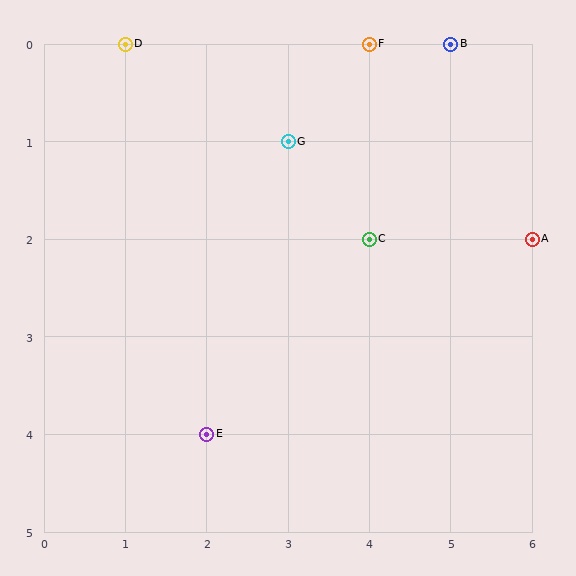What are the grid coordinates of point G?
Point G is at grid coordinates (3, 1).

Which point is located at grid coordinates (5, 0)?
Point B is at (5, 0).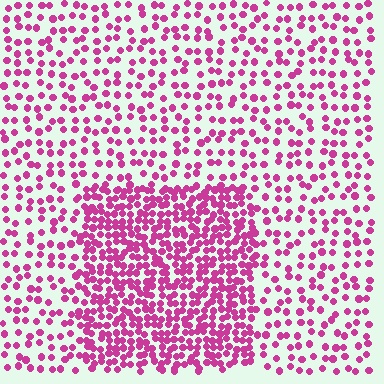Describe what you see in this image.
The image contains small magenta elements arranged at two different densities. A rectangle-shaped region is visible where the elements are more densely packed than the surrounding area.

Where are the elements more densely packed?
The elements are more densely packed inside the rectangle boundary.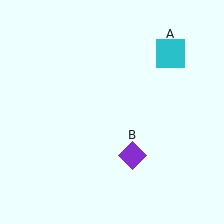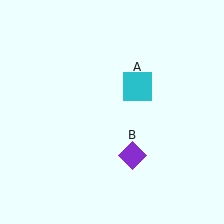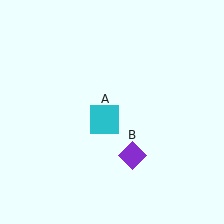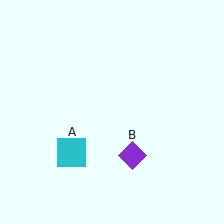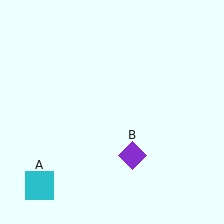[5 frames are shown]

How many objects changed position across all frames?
1 object changed position: cyan square (object A).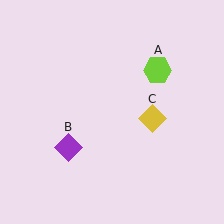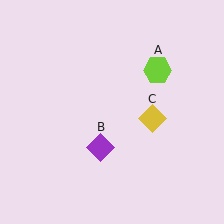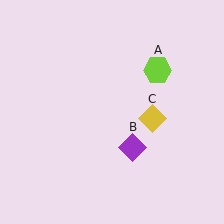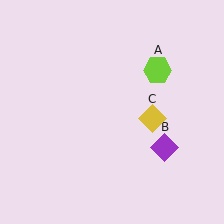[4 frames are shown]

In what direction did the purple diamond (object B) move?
The purple diamond (object B) moved right.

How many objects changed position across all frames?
1 object changed position: purple diamond (object B).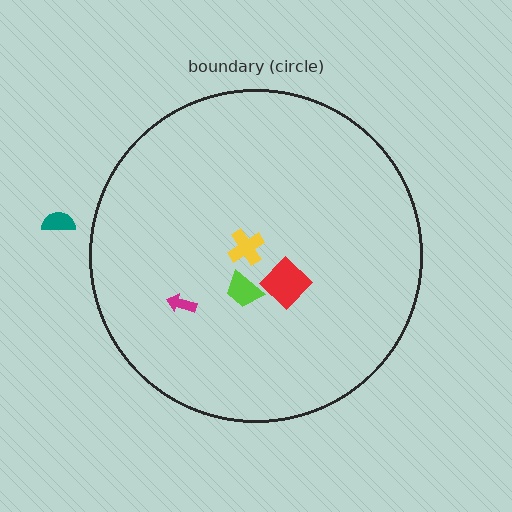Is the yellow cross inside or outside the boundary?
Inside.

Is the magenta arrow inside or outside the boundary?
Inside.